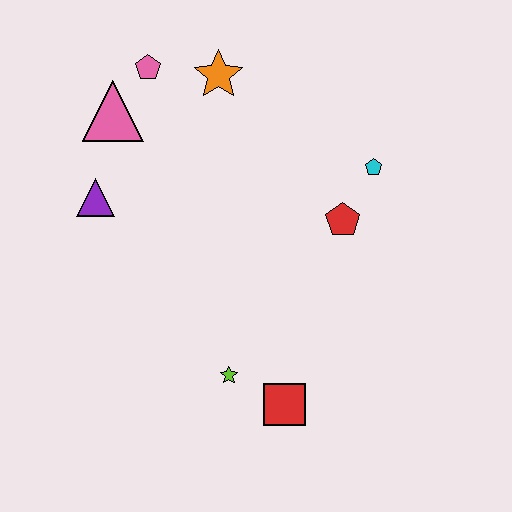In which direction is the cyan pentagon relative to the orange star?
The cyan pentagon is to the right of the orange star.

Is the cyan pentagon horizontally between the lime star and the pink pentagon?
No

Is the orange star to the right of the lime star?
No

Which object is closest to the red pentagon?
The cyan pentagon is closest to the red pentagon.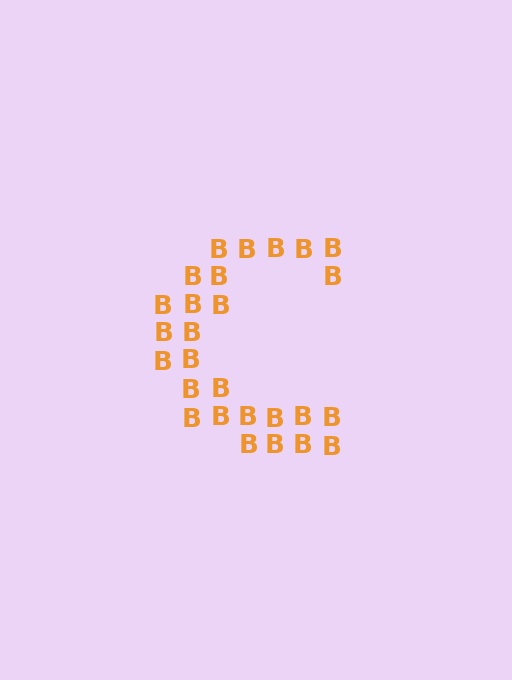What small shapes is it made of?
It is made of small letter B's.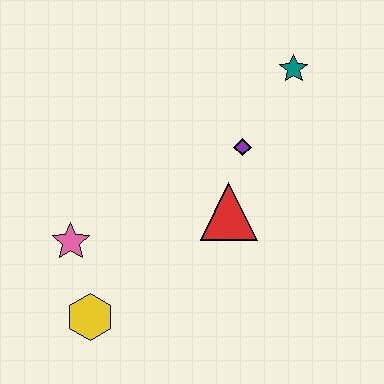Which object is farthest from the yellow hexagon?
The teal star is farthest from the yellow hexagon.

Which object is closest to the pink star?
The yellow hexagon is closest to the pink star.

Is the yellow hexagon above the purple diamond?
No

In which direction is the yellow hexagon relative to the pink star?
The yellow hexagon is below the pink star.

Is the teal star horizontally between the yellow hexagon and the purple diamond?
No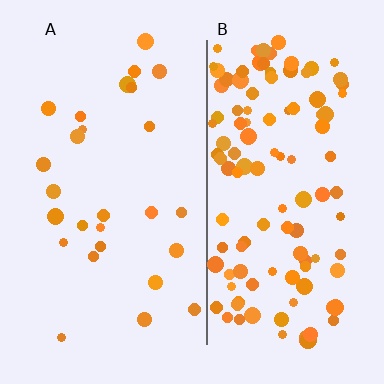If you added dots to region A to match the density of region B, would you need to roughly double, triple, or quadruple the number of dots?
Approximately quadruple.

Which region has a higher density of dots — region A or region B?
B (the right).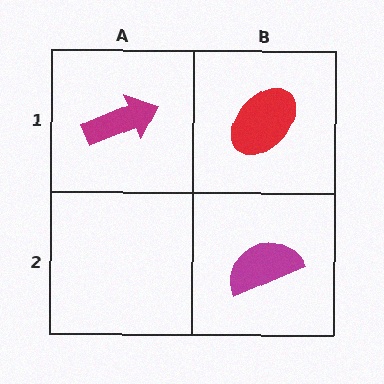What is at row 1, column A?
A magenta arrow.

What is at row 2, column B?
A magenta semicircle.